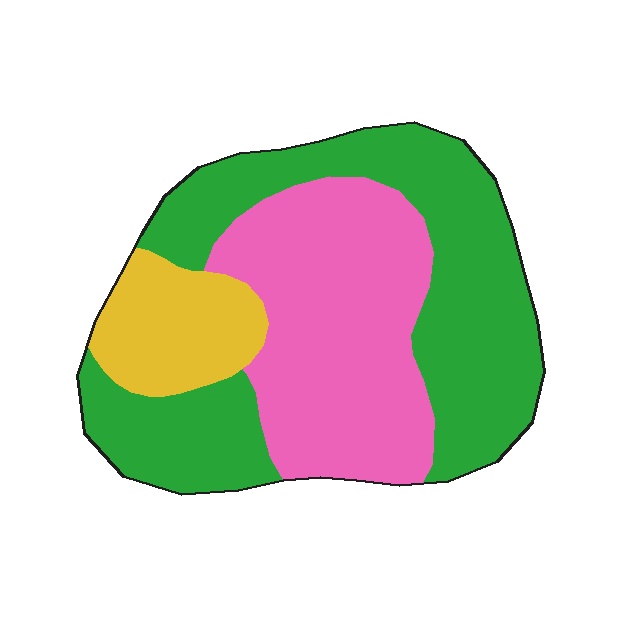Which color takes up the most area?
Green, at roughly 50%.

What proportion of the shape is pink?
Pink takes up between a third and a half of the shape.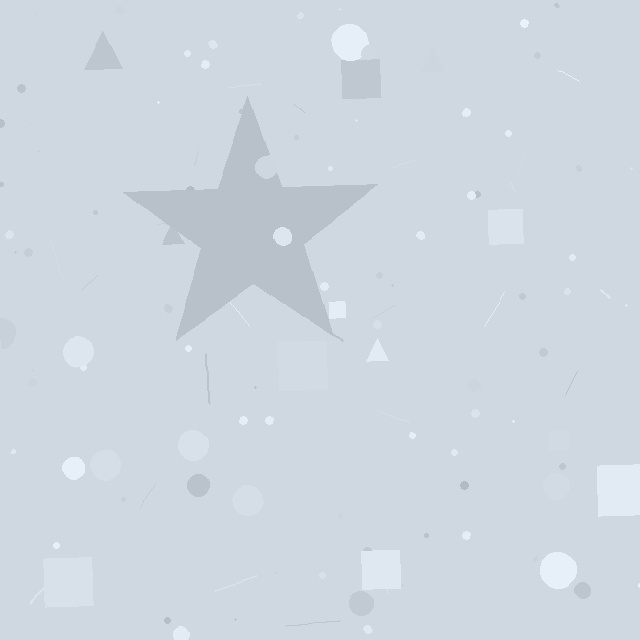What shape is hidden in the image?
A star is hidden in the image.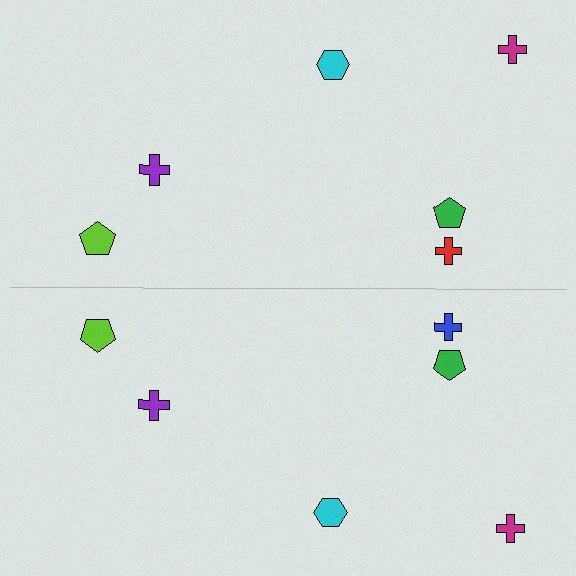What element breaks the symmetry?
The blue cross on the bottom side breaks the symmetry — its mirror counterpart is red.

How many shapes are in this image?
There are 12 shapes in this image.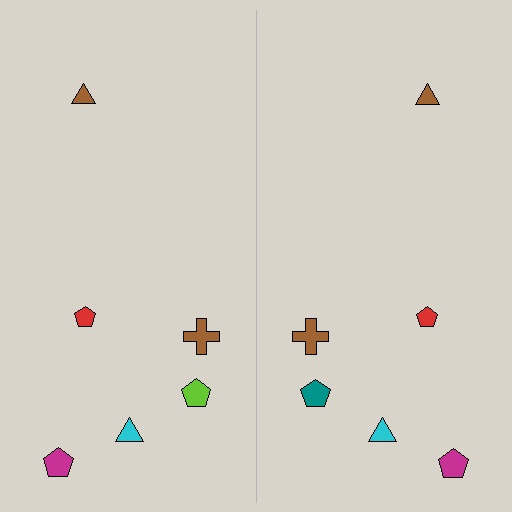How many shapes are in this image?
There are 12 shapes in this image.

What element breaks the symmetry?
The teal pentagon on the right side breaks the symmetry — its mirror counterpart is lime.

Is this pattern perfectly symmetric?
No, the pattern is not perfectly symmetric. The teal pentagon on the right side breaks the symmetry — its mirror counterpart is lime.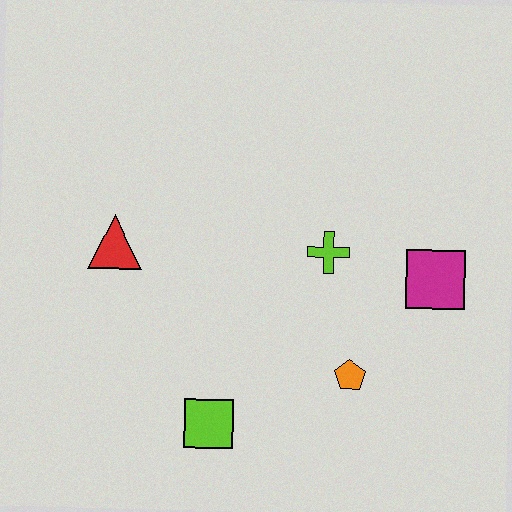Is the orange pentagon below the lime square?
No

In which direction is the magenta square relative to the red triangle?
The magenta square is to the right of the red triangle.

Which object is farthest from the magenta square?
The red triangle is farthest from the magenta square.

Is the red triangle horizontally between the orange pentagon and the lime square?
No